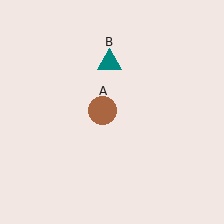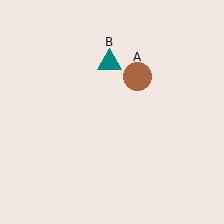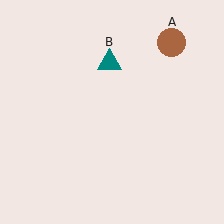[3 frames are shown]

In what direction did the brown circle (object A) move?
The brown circle (object A) moved up and to the right.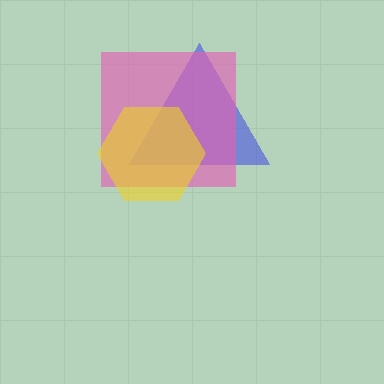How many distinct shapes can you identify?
There are 3 distinct shapes: a blue triangle, a pink square, a yellow hexagon.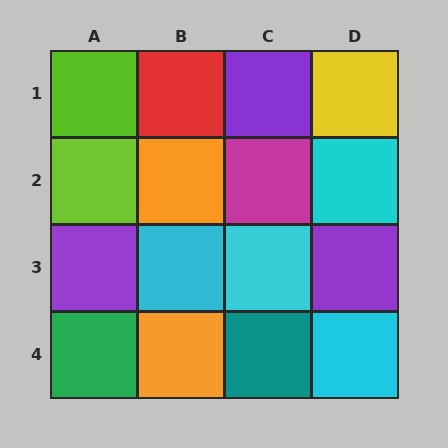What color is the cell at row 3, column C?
Cyan.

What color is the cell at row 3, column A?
Purple.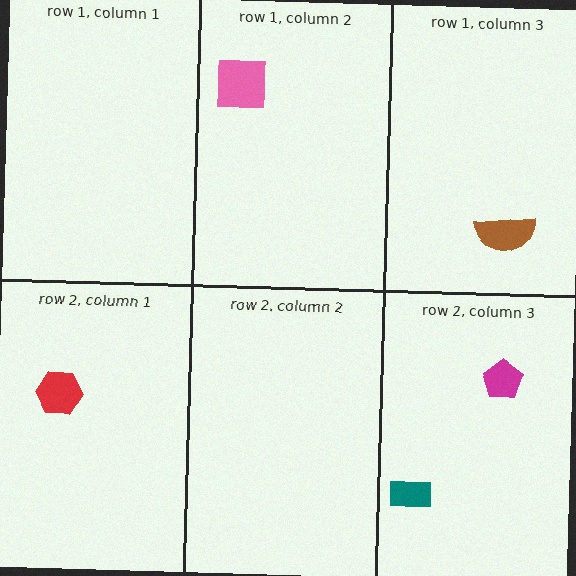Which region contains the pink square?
The row 1, column 2 region.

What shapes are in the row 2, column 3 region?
The magenta pentagon, the teal rectangle.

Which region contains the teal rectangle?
The row 2, column 3 region.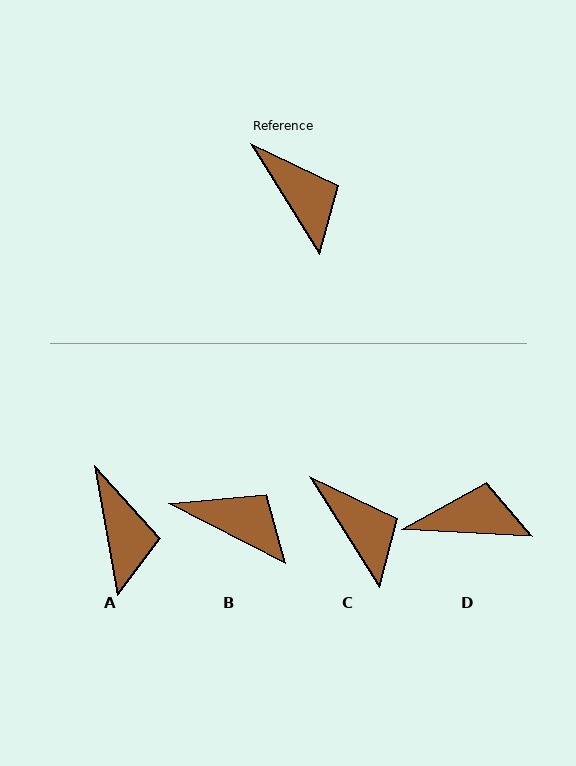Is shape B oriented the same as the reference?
No, it is off by about 31 degrees.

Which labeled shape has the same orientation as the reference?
C.